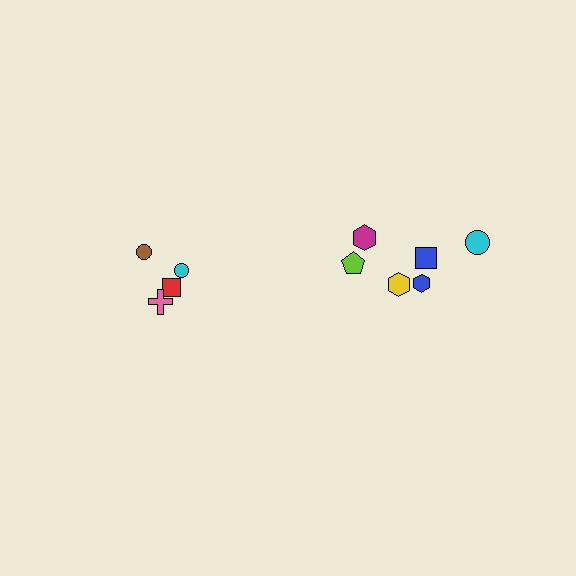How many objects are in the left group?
There are 4 objects.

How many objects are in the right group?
There are 6 objects.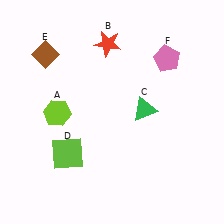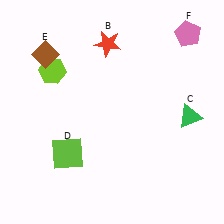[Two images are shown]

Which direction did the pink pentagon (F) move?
The pink pentagon (F) moved up.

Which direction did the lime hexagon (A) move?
The lime hexagon (A) moved up.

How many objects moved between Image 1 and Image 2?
3 objects moved between the two images.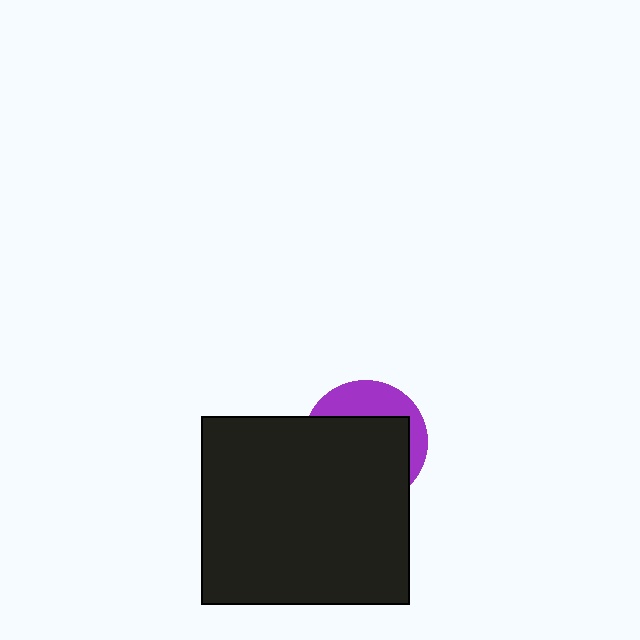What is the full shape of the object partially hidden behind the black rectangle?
The partially hidden object is a purple circle.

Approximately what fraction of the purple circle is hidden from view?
Roughly 68% of the purple circle is hidden behind the black rectangle.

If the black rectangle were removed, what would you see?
You would see the complete purple circle.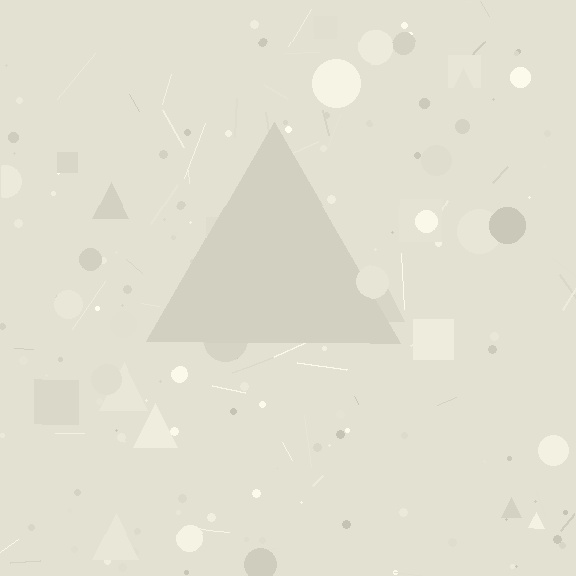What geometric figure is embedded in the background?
A triangle is embedded in the background.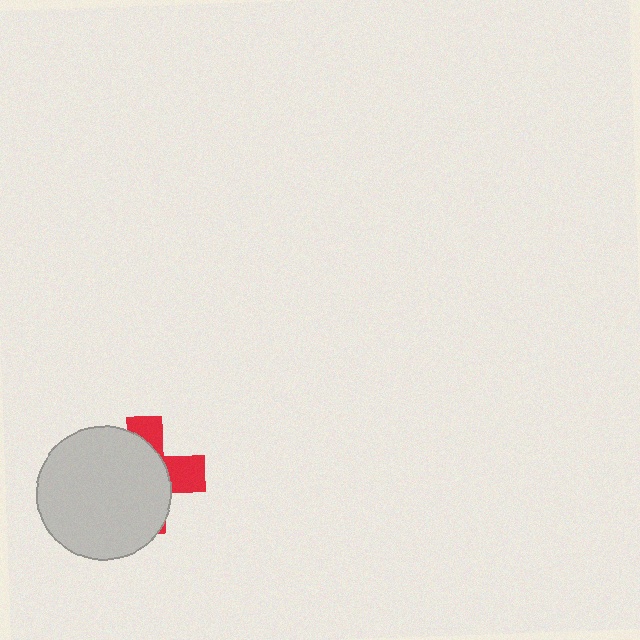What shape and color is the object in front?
The object in front is a light gray circle.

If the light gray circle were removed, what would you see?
You would see the complete red cross.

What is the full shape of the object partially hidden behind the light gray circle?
The partially hidden object is a red cross.